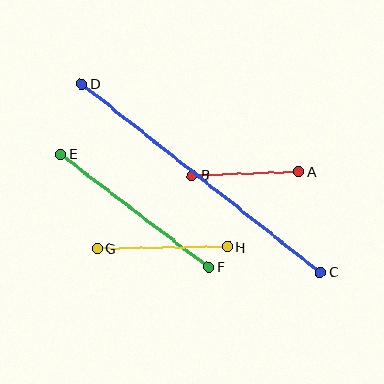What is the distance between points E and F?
The distance is approximately 186 pixels.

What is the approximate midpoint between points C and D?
The midpoint is at approximately (201, 178) pixels.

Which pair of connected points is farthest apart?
Points C and D are farthest apart.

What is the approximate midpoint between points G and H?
The midpoint is at approximately (163, 248) pixels.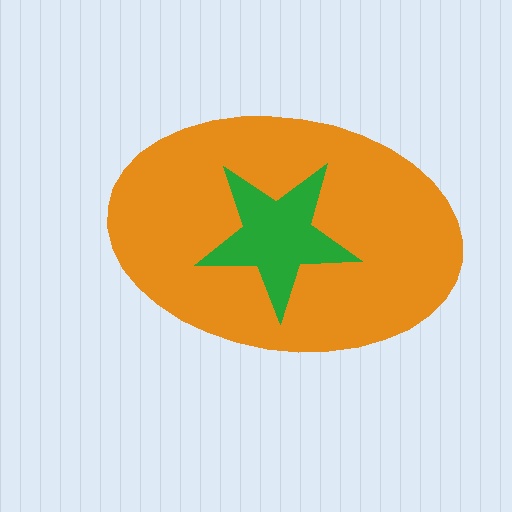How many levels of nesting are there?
2.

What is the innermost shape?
The green star.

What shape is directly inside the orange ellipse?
The green star.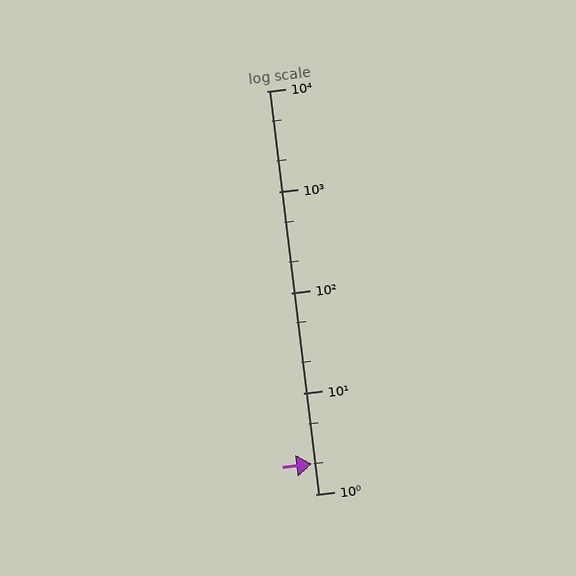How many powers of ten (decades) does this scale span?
The scale spans 4 decades, from 1 to 10000.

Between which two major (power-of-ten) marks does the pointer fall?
The pointer is between 1 and 10.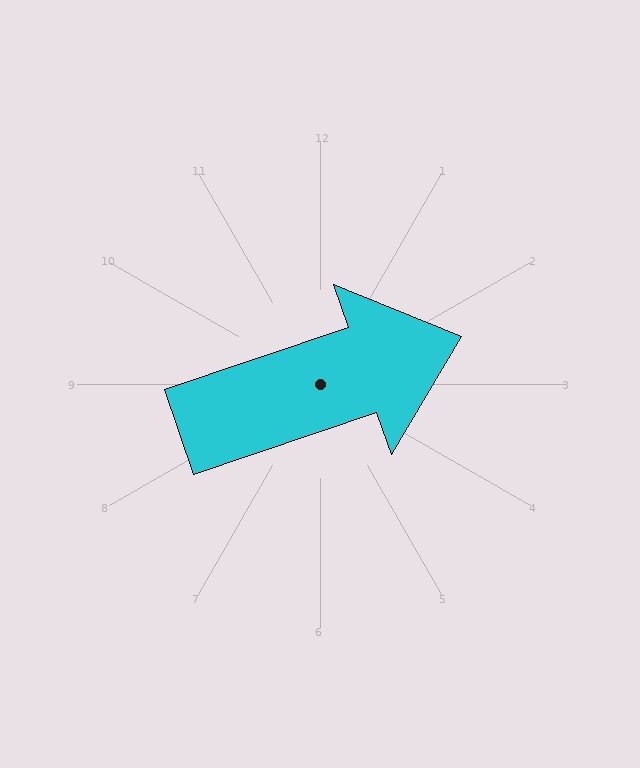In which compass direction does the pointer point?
East.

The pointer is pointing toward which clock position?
Roughly 2 o'clock.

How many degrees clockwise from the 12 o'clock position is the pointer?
Approximately 71 degrees.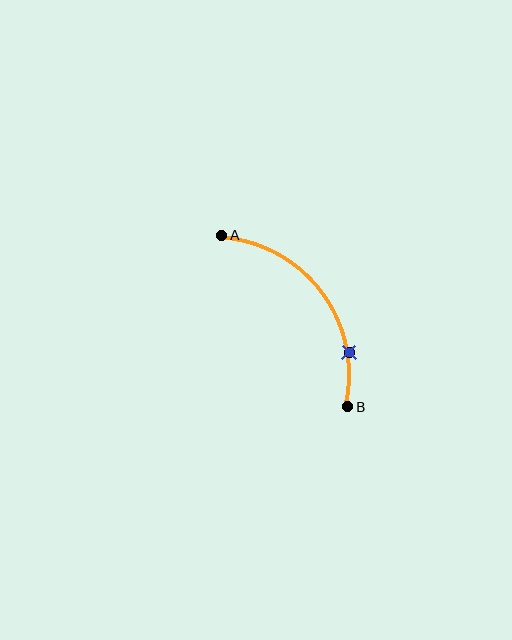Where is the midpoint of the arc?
The arc midpoint is the point on the curve farthest from the straight line joining A and B. It sits above and to the right of that line.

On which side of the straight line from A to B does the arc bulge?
The arc bulges above and to the right of the straight line connecting A and B.